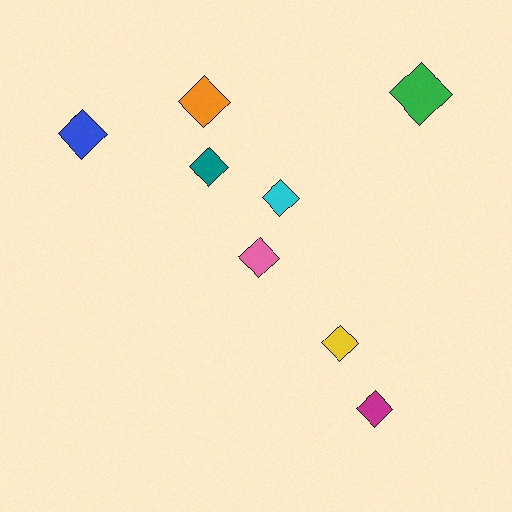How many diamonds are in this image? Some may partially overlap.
There are 8 diamonds.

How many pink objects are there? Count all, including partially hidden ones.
There is 1 pink object.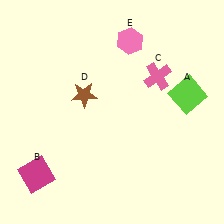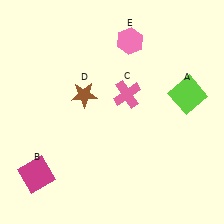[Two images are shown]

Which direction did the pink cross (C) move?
The pink cross (C) moved left.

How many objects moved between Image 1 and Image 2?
1 object moved between the two images.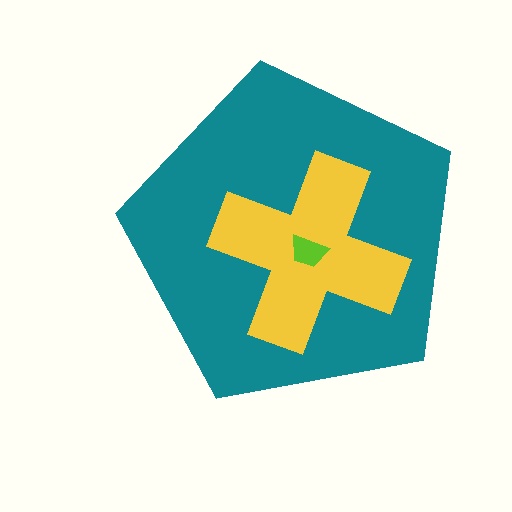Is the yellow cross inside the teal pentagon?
Yes.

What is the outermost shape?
The teal pentagon.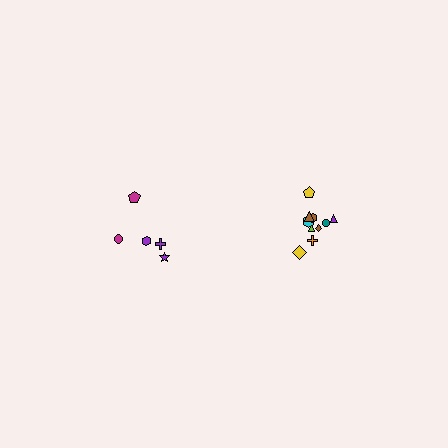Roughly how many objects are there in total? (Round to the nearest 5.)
Roughly 15 objects in total.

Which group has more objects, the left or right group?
The right group.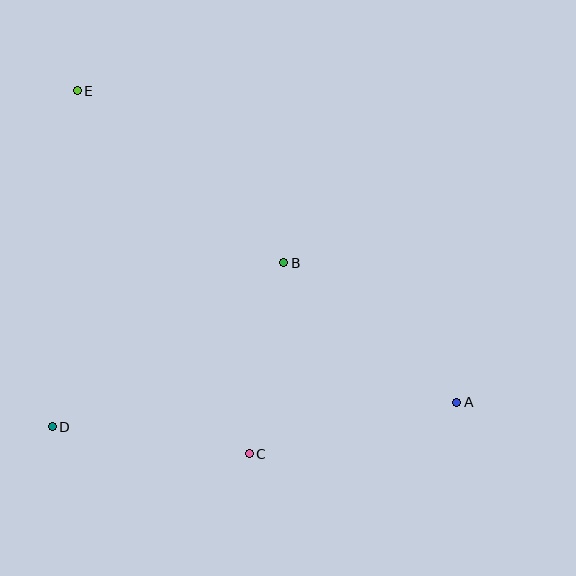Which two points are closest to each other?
Points B and C are closest to each other.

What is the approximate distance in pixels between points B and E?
The distance between B and E is approximately 269 pixels.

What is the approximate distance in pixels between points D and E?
The distance between D and E is approximately 337 pixels.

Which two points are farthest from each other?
Points A and E are farthest from each other.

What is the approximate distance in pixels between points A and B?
The distance between A and B is approximately 223 pixels.